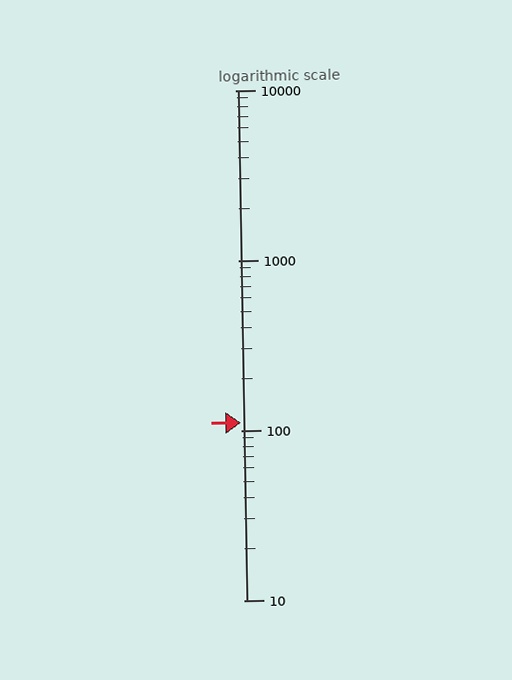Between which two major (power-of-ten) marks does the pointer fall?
The pointer is between 100 and 1000.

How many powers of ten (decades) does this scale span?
The scale spans 3 decades, from 10 to 10000.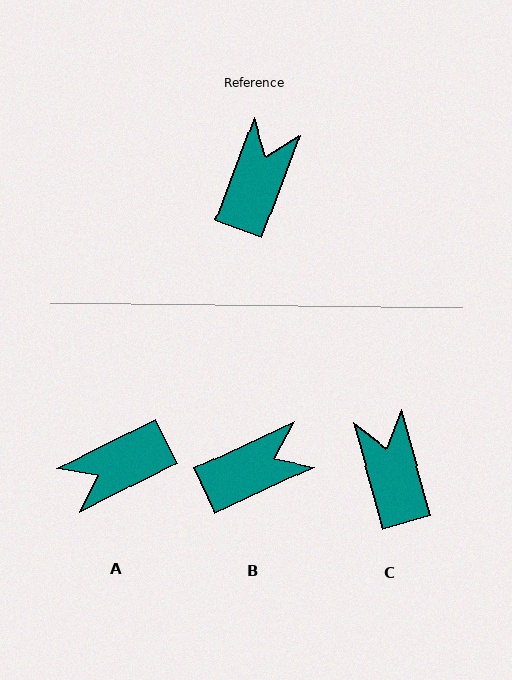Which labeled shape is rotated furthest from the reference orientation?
A, about 137 degrees away.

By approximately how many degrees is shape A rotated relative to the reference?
Approximately 137 degrees counter-clockwise.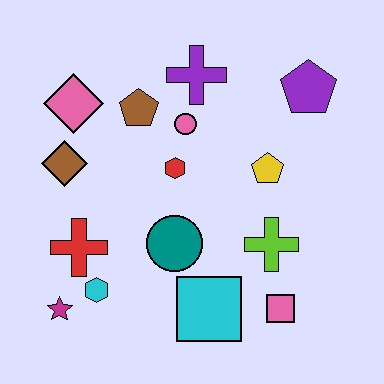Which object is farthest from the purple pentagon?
The magenta star is farthest from the purple pentagon.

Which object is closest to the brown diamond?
The pink diamond is closest to the brown diamond.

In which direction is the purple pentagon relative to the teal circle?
The purple pentagon is above the teal circle.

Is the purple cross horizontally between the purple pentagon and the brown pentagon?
Yes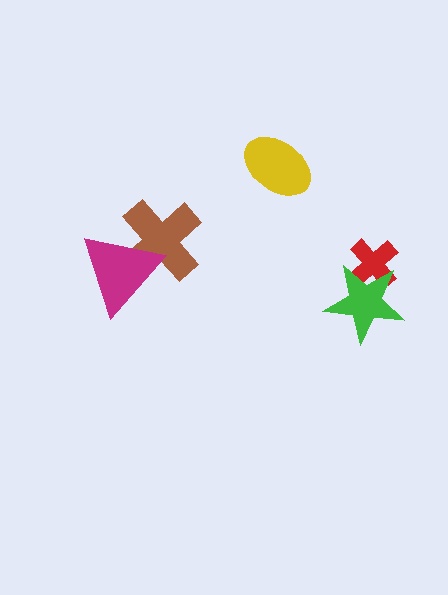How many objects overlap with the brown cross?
1 object overlaps with the brown cross.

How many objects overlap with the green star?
1 object overlaps with the green star.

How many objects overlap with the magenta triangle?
1 object overlaps with the magenta triangle.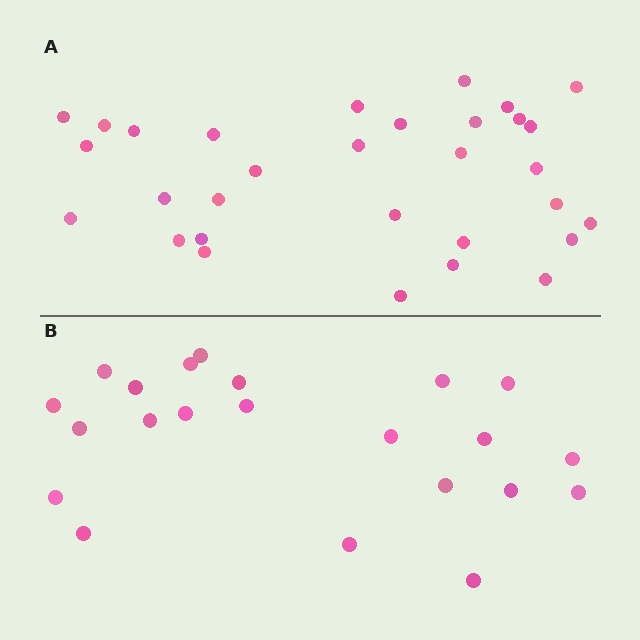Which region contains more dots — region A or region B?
Region A (the top region) has more dots.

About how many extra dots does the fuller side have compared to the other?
Region A has roughly 8 or so more dots than region B.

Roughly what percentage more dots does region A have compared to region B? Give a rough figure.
About 40% more.